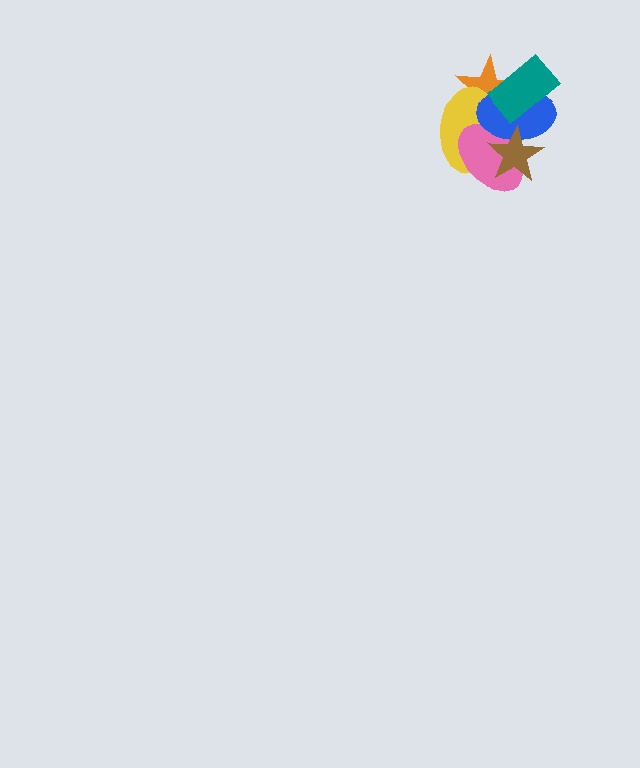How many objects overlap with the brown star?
3 objects overlap with the brown star.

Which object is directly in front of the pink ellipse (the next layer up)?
The blue ellipse is directly in front of the pink ellipse.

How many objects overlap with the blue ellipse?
5 objects overlap with the blue ellipse.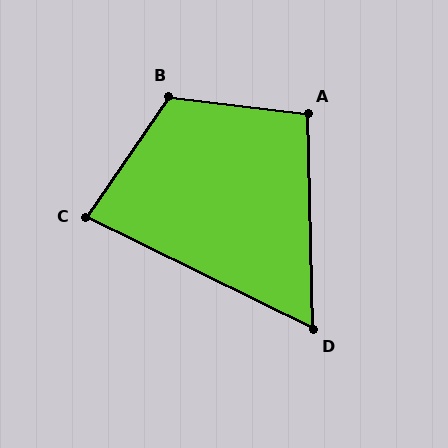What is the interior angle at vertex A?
Approximately 98 degrees (obtuse).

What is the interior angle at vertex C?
Approximately 82 degrees (acute).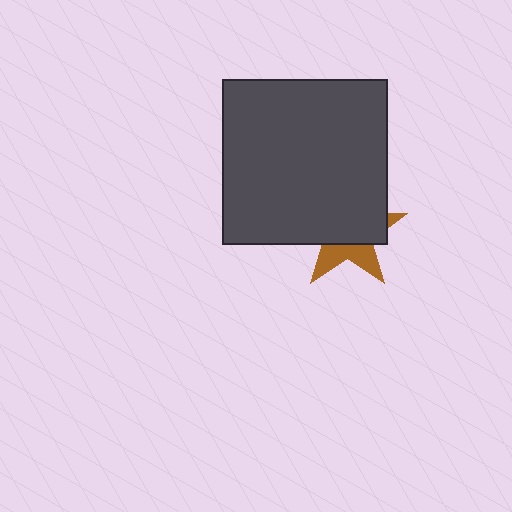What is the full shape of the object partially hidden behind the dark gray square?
The partially hidden object is a brown star.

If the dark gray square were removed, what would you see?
You would see the complete brown star.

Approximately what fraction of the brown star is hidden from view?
Roughly 65% of the brown star is hidden behind the dark gray square.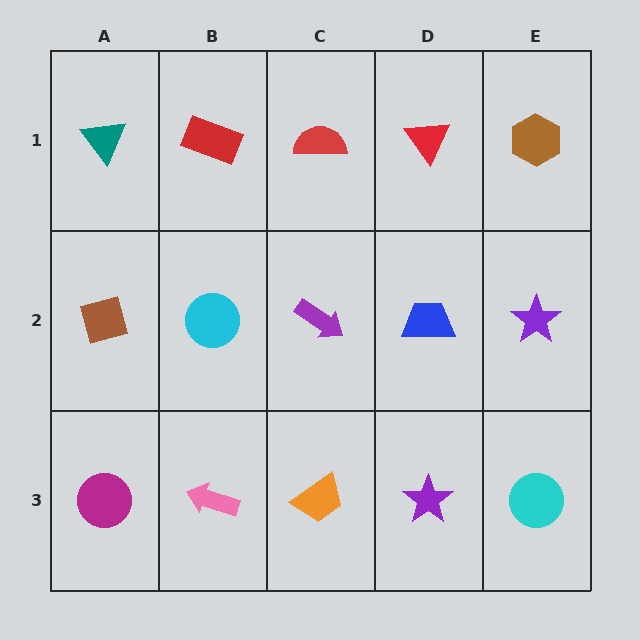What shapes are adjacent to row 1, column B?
A cyan circle (row 2, column B), a teal triangle (row 1, column A), a red semicircle (row 1, column C).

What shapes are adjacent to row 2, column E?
A brown hexagon (row 1, column E), a cyan circle (row 3, column E), a blue trapezoid (row 2, column D).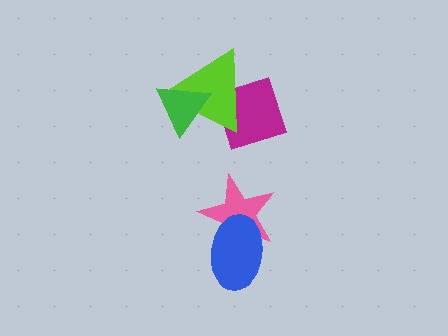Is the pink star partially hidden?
Yes, it is partially covered by another shape.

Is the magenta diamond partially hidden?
Yes, it is partially covered by another shape.